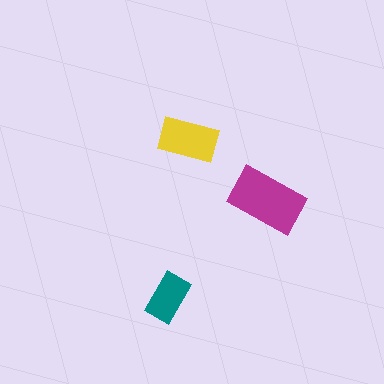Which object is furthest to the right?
The magenta rectangle is rightmost.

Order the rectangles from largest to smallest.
the magenta one, the yellow one, the teal one.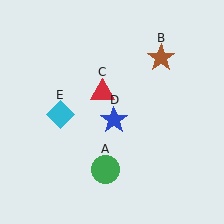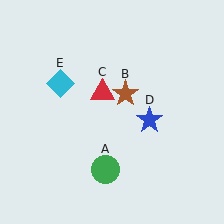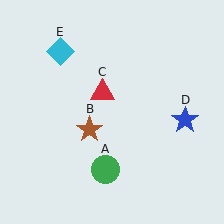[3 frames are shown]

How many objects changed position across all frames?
3 objects changed position: brown star (object B), blue star (object D), cyan diamond (object E).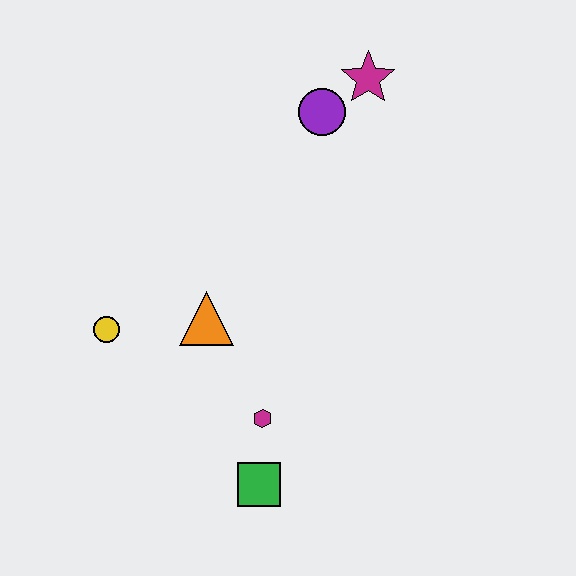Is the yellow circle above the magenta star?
No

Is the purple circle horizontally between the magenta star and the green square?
Yes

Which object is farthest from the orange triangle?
The magenta star is farthest from the orange triangle.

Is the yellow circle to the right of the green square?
No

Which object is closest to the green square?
The magenta hexagon is closest to the green square.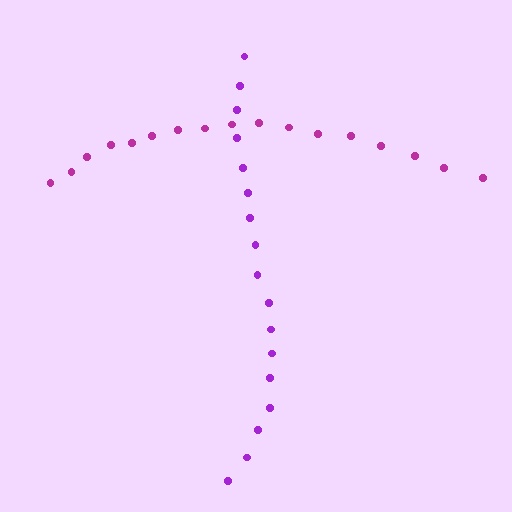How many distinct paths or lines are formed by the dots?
There are 2 distinct paths.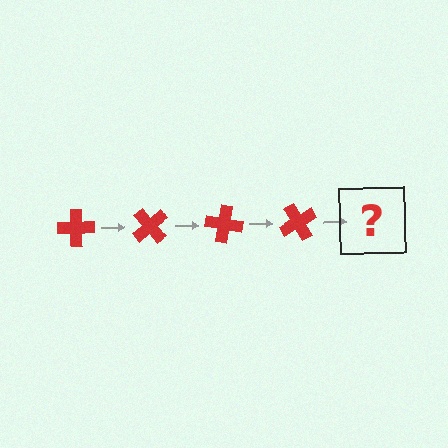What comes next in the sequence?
The next element should be a red cross rotated 200 degrees.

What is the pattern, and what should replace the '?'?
The pattern is that the cross rotates 50 degrees each step. The '?' should be a red cross rotated 200 degrees.